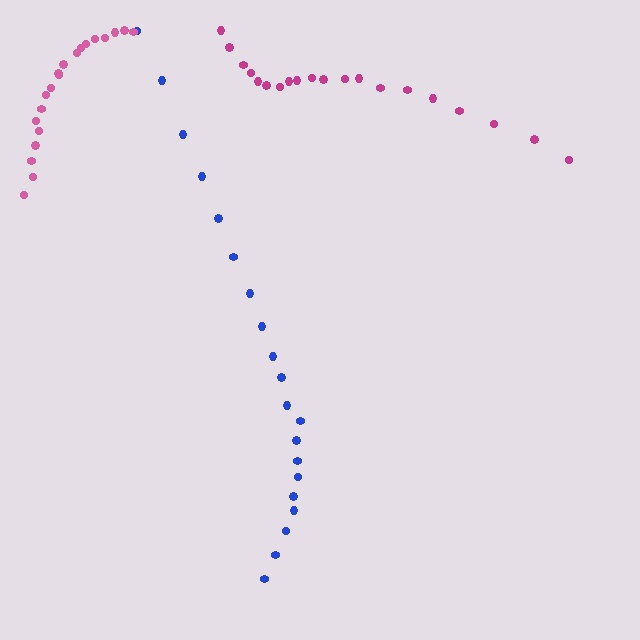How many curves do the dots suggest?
There are 3 distinct paths.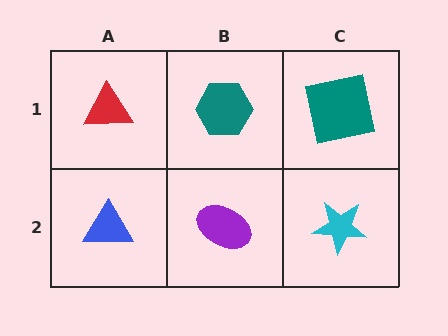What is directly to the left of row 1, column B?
A red triangle.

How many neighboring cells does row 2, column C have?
2.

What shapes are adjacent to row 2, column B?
A teal hexagon (row 1, column B), a blue triangle (row 2, column A), a cyan star (row 2, column C).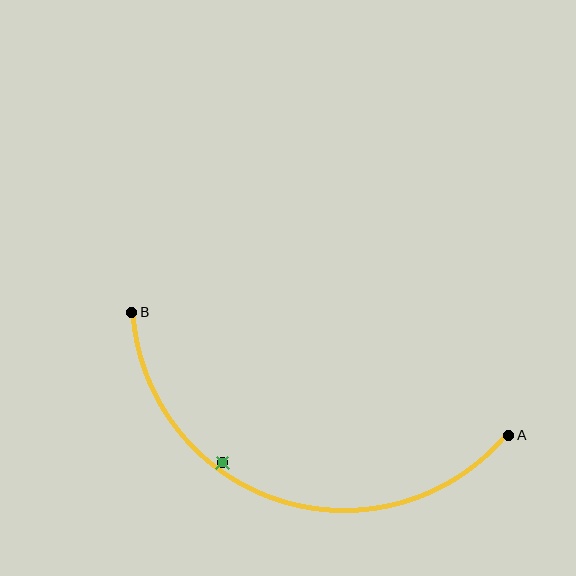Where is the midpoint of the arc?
The arc midpoint is the point on the curve farthest from the straight line joining A and B. It sits below that line.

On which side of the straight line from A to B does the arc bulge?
The arc bulges below the straight line connecting A and B.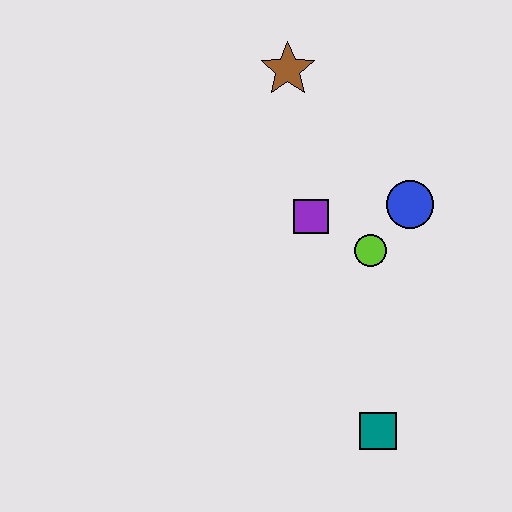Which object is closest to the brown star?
The purple square is closest to the brown star.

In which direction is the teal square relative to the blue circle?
The teal square is below the blue circle.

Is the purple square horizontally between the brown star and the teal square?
Yes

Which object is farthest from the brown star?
The teal square is farthest from the brown star.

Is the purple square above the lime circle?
Yes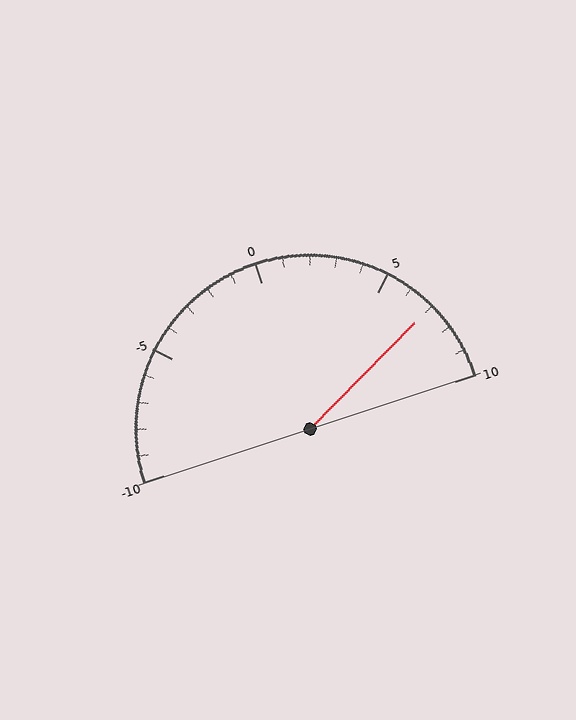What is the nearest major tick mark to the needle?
The nearest major tick mark is 5.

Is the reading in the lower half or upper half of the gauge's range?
The reading is in the upper half of the range (-10 to 10).